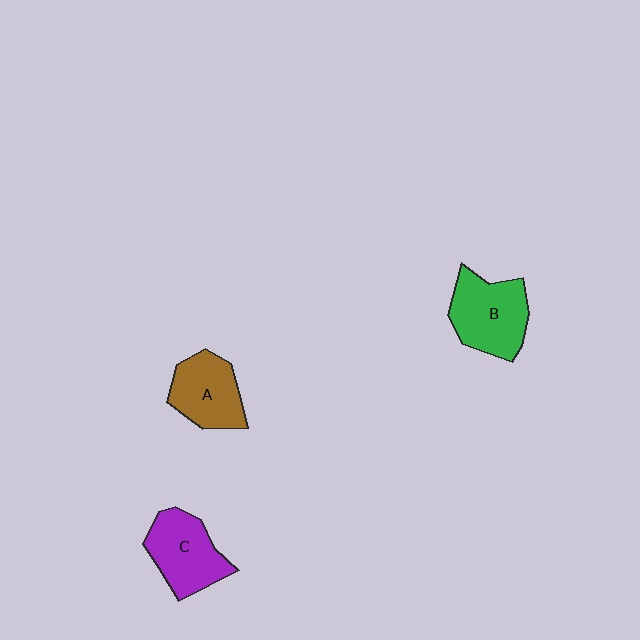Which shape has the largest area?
Shape B (green).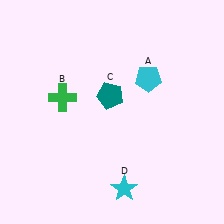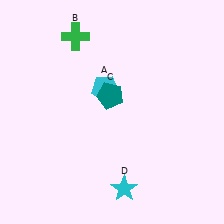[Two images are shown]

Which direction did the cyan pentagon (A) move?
The cyan pentagon (A) moved left.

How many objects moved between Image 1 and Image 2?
2 objects moved between the two images.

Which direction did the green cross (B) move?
The green cross (B) moved up.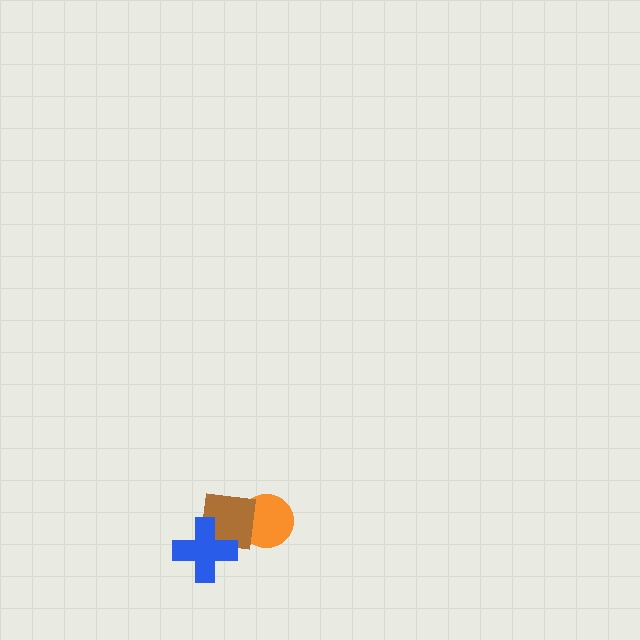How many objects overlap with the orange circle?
1 object overlaps with the orange circle.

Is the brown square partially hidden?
Yes, it is partially covered by another shape.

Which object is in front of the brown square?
The blue cross is in front of the brown square.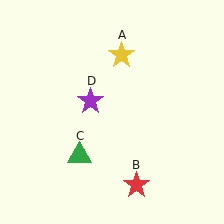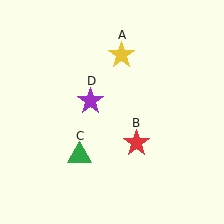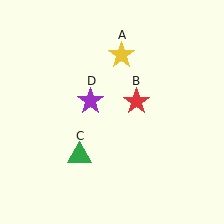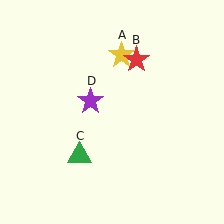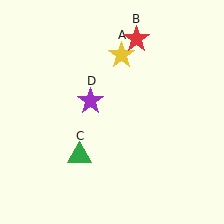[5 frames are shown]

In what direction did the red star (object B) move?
The red star (object B) moved up.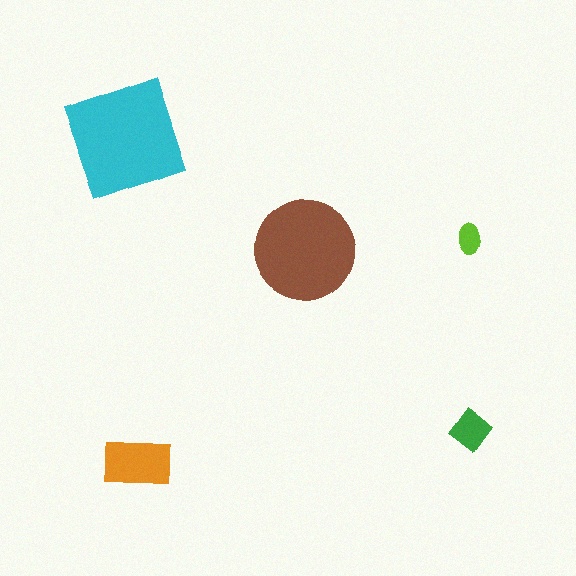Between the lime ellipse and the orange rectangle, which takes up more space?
The orange rectangle.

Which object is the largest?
The cyan square.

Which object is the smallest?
The lime ellipse.